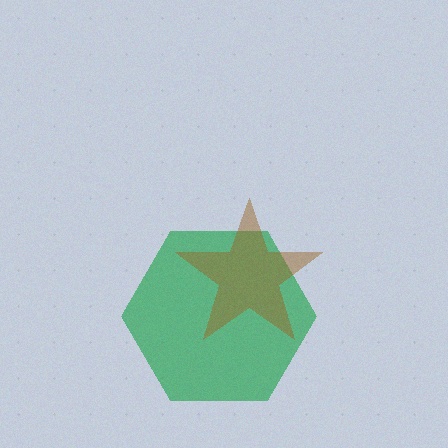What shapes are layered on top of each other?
The layered shapes are: a green hexagon, a brown star.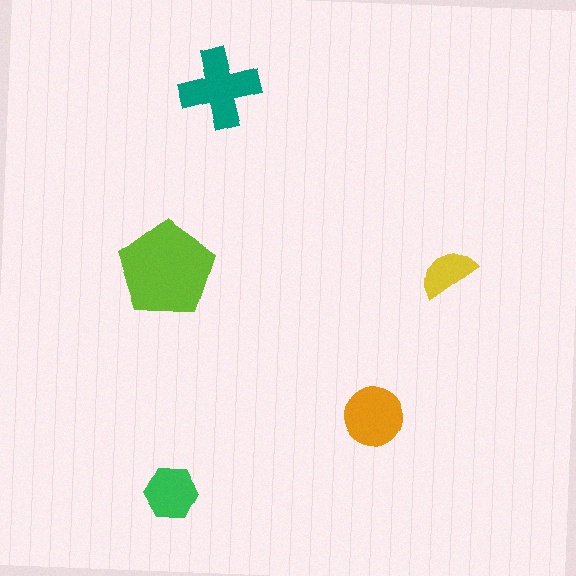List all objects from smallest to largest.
The yellow semicircle, the green hexagon, the orange circle, the teal cross, the lime pentagon.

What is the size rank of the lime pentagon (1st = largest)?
1st.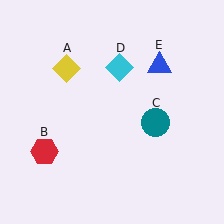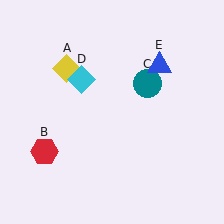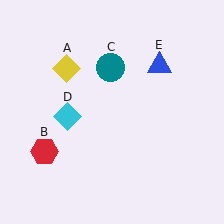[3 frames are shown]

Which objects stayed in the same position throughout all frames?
Yellow diamond (object A) and red hexagon (object B) and blue triangle (object E) remained stationary.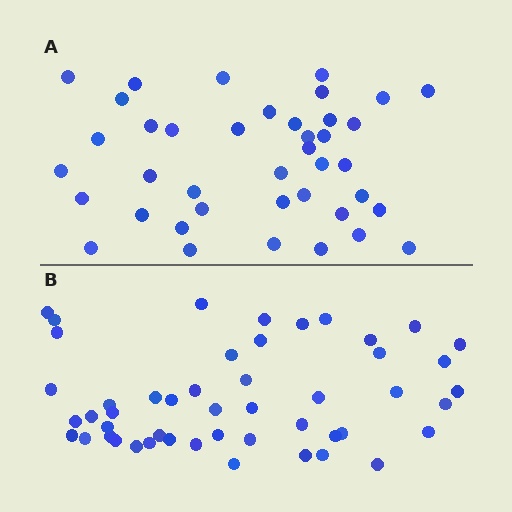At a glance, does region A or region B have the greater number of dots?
Region B (the bottom region) has more dots.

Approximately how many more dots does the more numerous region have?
Region B has roughly 8 or so more dots than region A.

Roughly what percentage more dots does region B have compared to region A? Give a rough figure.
About 20% more.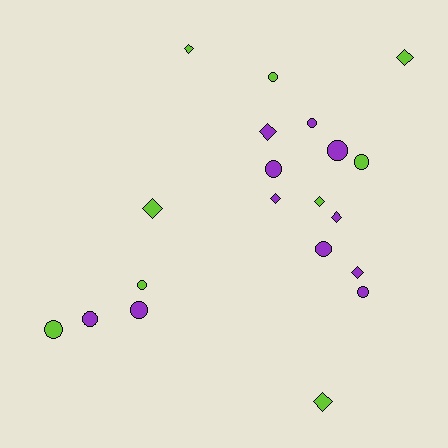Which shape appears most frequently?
Circle, with 11 objects.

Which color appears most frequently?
Purple, with 11 objects.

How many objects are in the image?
There are 20 objects.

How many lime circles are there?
There are 4 lime circles.